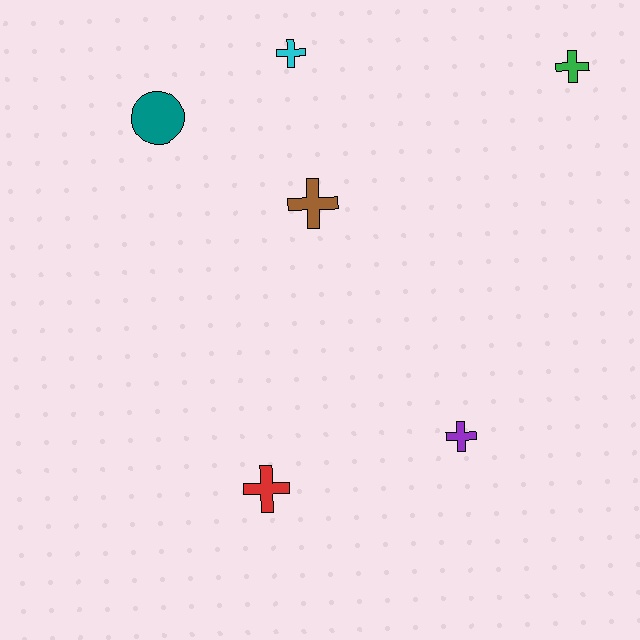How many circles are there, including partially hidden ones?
There is 1 circle.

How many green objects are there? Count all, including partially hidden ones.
There is 1 green object.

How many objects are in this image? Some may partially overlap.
There are 6 objects.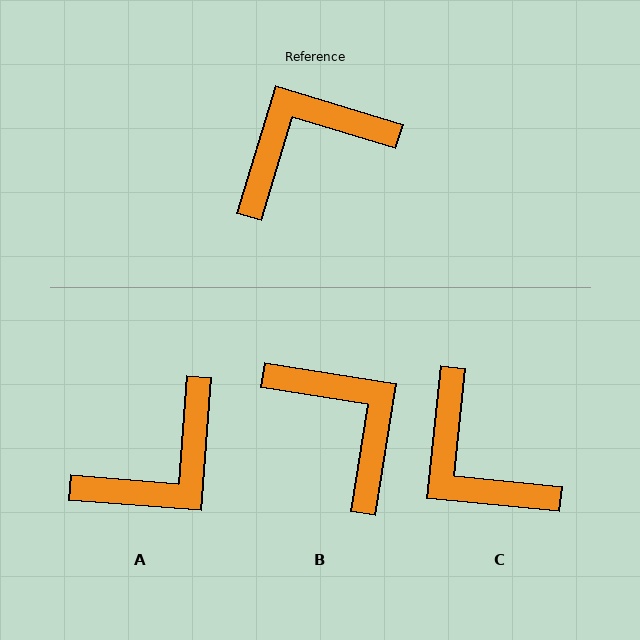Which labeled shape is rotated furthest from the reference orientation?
A, about 168 degrees away.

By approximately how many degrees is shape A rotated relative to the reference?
Approximately 168 degrees clockwise.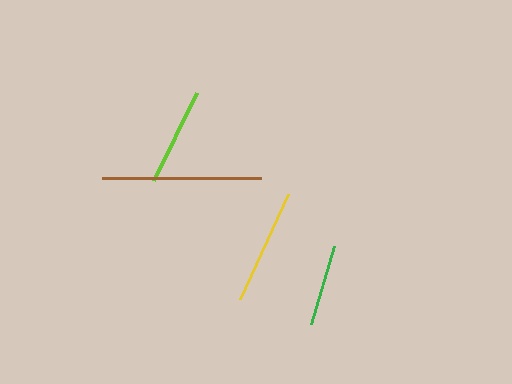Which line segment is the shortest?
The green line is the shortest at approximately 81 pixels.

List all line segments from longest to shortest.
From longest to shortest: brown, yellow, lime, green.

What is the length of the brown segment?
The brown segment is approximately 159 pixels long.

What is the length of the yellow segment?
The yellow segment is approximately 115 pixels long.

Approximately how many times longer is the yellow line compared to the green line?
The yellow line is approximately 1.4 times the length of the green line.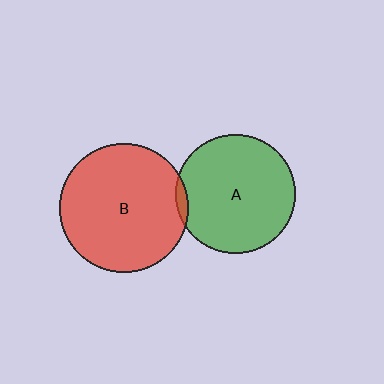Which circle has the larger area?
Circle B (red).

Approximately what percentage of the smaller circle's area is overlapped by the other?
Approximately 5%.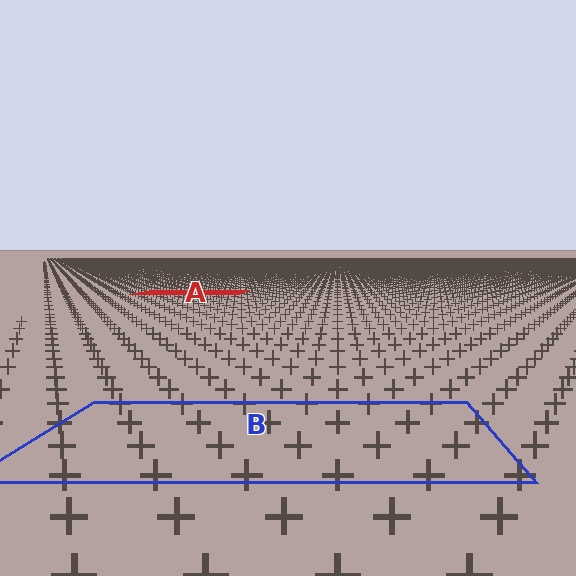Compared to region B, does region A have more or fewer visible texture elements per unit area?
Region A has more texture elements per unit area — they are packed more densely because it is farther away.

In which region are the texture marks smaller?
The texture marks are smaller in region A, because it is farther away.